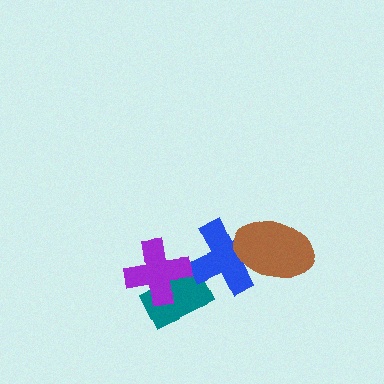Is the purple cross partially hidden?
No, no other shape covers it.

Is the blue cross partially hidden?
Yes, it is partially covered by another shape.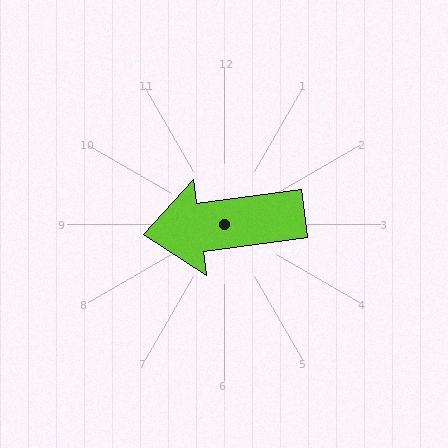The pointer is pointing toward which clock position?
Roughly 9 o'clock.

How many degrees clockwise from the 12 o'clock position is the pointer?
Approximately 263 degrees.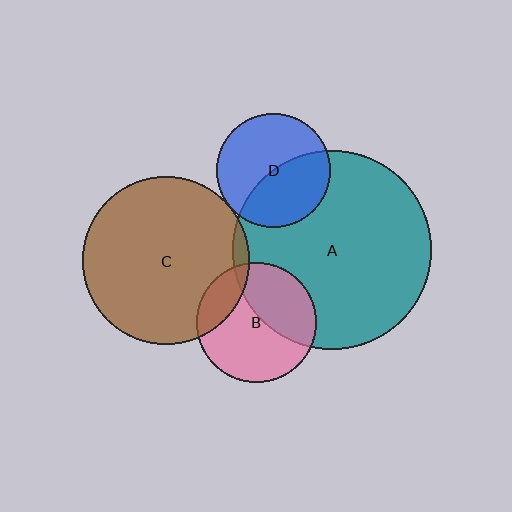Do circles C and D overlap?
Yes.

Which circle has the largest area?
Circle A (teal).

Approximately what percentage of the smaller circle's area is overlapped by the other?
Approximately 5%.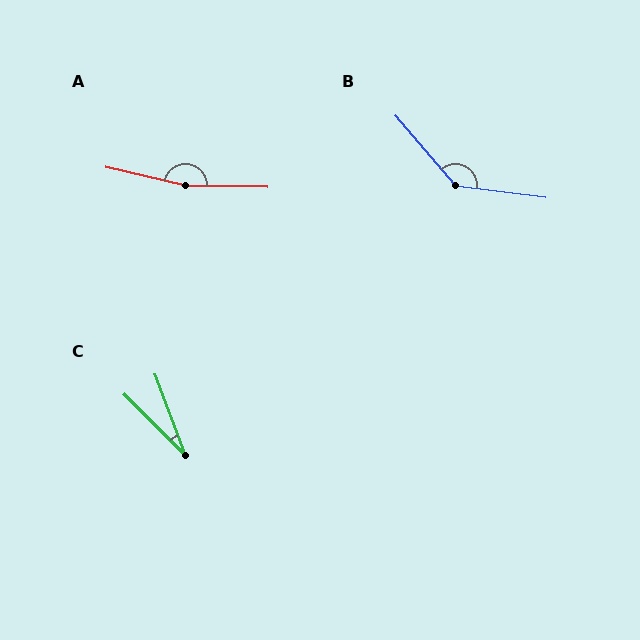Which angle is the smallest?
C, at approximately 24 degrees.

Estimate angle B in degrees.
Approximately 138 degrees.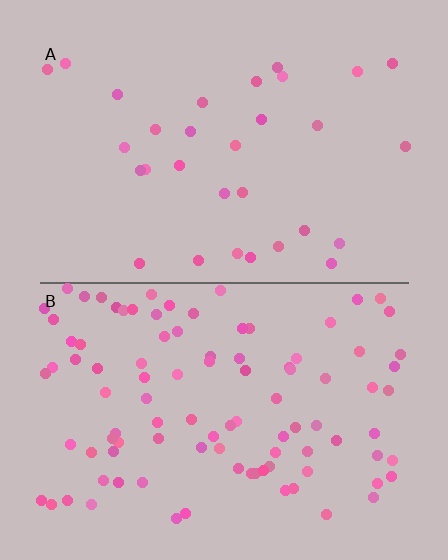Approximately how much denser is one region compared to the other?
Approximately 3.2× — region B over region A.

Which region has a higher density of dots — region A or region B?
B (the bottom).